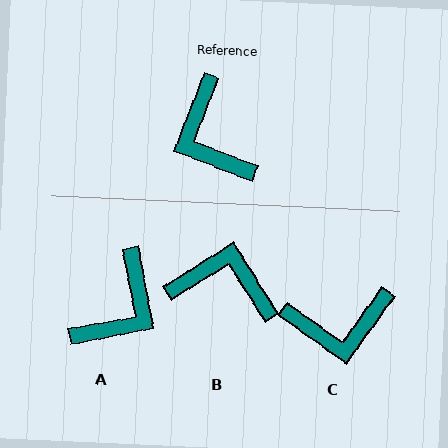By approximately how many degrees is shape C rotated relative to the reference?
Approximately 76 degrees counter-clockwise.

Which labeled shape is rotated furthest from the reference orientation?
B, about 127 degrees away.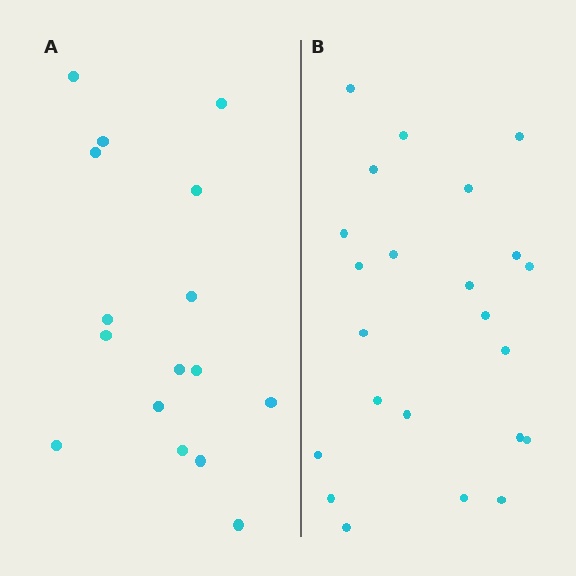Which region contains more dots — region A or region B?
Region B (the right region) has more dots.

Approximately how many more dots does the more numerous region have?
Region B has roughly 8 or so more dots than region A.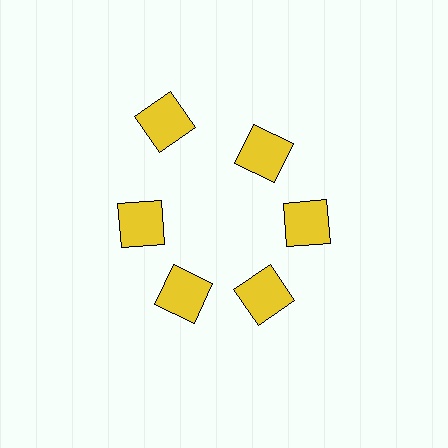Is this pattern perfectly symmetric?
No. The 6 yellow squares are arranged in a ring, but one element near the 11 o'clock position is pushed outward from the center, breaking the 6-fold rotational symmetry.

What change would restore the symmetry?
The symmetry would be restored by moving it inward, back onto the ring so that all 6 squares sit at equal angles and equal distance from the center.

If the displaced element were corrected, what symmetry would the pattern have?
It would have 6-fold rotational symmetry — the pattern would map onto itself every 60 degrees.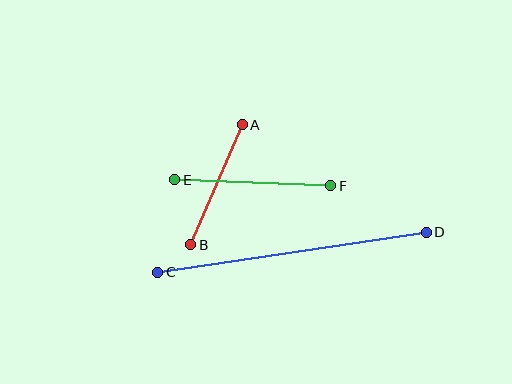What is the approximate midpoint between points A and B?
The midpoint is at approximately (216, 185) pixels.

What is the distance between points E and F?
The distance is approximately 156 pixels.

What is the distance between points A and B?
The distance is approximately 131 pixels.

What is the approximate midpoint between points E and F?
The midpoint is at approximately (253, 183) pixels.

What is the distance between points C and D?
The distance is approximately 271 pixels.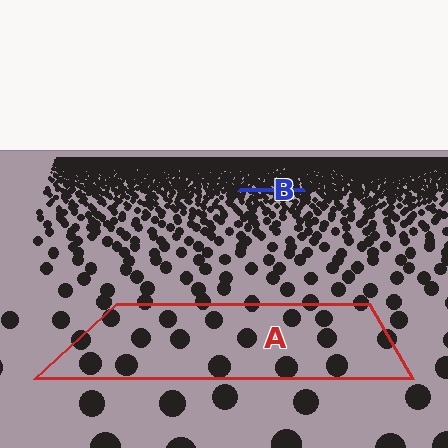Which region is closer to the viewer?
Region A is closer. The texture elements there are larger and more spread out.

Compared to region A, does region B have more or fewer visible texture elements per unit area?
Region B has more texture elements per unit area — they are packed more densely because it is farther away.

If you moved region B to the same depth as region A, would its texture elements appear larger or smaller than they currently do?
They would appear larger. At a closer depth, the same texture elements are projected at a bigger on-screen size.